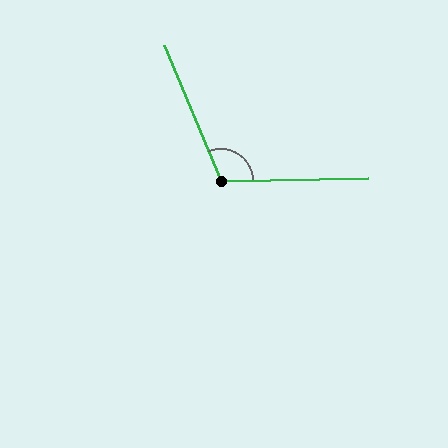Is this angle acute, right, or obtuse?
It is obtuse.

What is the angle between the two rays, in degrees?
Approximately 112 degrees.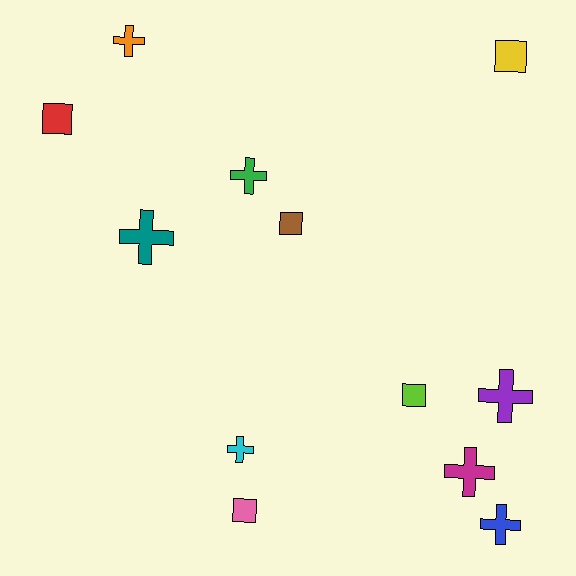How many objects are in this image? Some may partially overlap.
There are 12 objects.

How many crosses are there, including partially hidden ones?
There are 7 crosses.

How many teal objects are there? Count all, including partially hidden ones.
There is 1 teal object.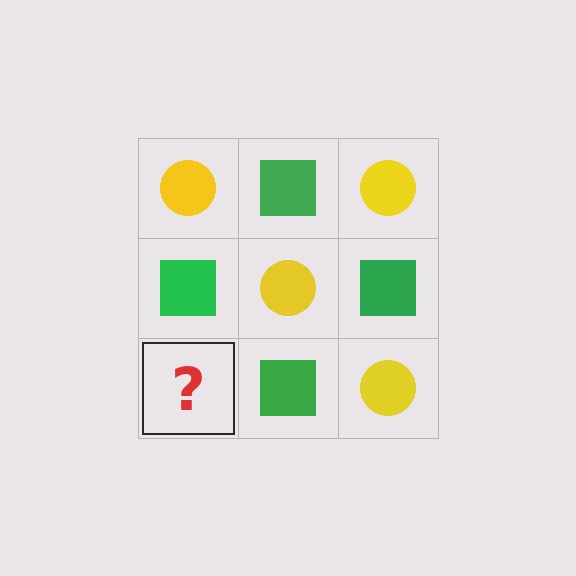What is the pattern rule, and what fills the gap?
The rule is that it alternates yellow circle and green square in a checkerboard pattern. The gap should be filled with a yellow circle.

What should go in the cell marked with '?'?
The missing cell should contain a yellow circle.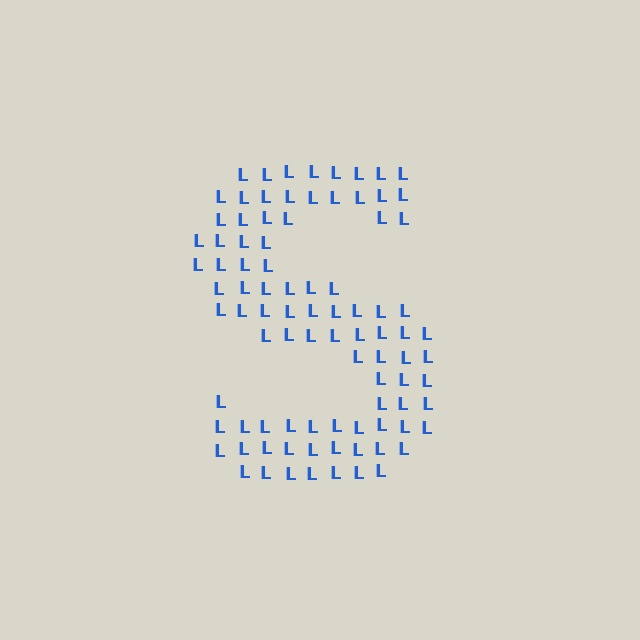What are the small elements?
The small elements are letter L's.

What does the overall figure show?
The overall figure shows the letter S.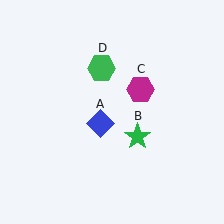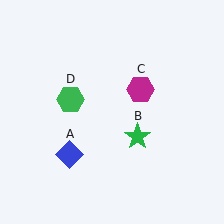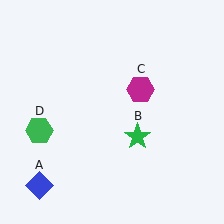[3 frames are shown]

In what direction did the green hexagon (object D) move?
The green hexagon (object D) moved down and to the left.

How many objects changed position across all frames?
2 objects changed position: blue diamond (object A), green hexagon (object D).